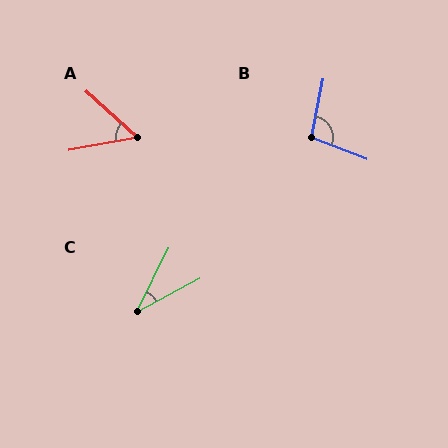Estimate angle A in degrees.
Approximately 52 degrees.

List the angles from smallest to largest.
C (35°), A (52°), B (100°).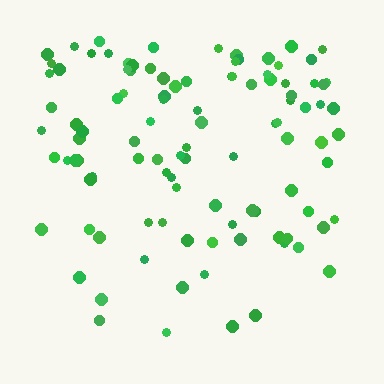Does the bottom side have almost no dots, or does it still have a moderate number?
Still a moderate number, just noticeably fewer than the top.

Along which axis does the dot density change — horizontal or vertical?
Vertical.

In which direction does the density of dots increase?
From bottom to top, with the top side densest.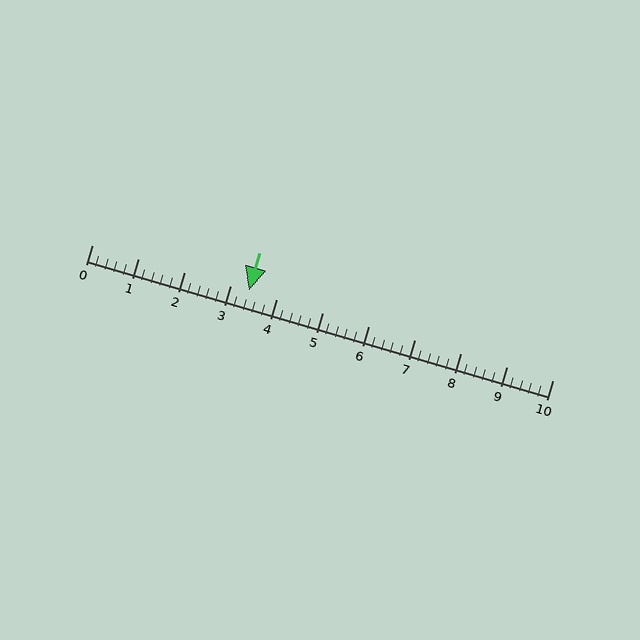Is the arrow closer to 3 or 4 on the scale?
The arrow is closer to 3.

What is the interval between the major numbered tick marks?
The major tick marks are spaced 1 units apart.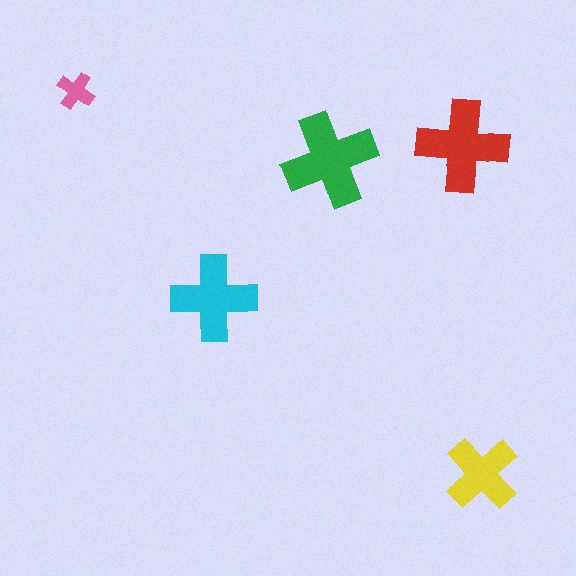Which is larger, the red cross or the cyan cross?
The red one.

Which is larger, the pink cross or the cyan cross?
The cyan one.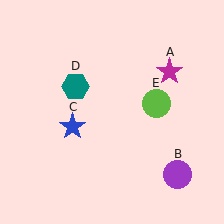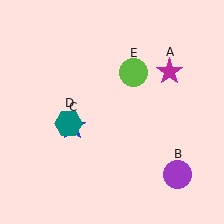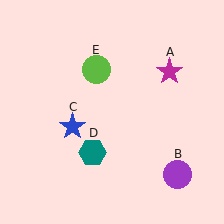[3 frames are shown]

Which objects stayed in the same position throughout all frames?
Magenta star (object A) and purple circle (object B) and blue star (object C) remained stationary.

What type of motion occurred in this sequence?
The teal hexagon (object D), lime circle (object E) rotated counterclockwise around the center of the scene.